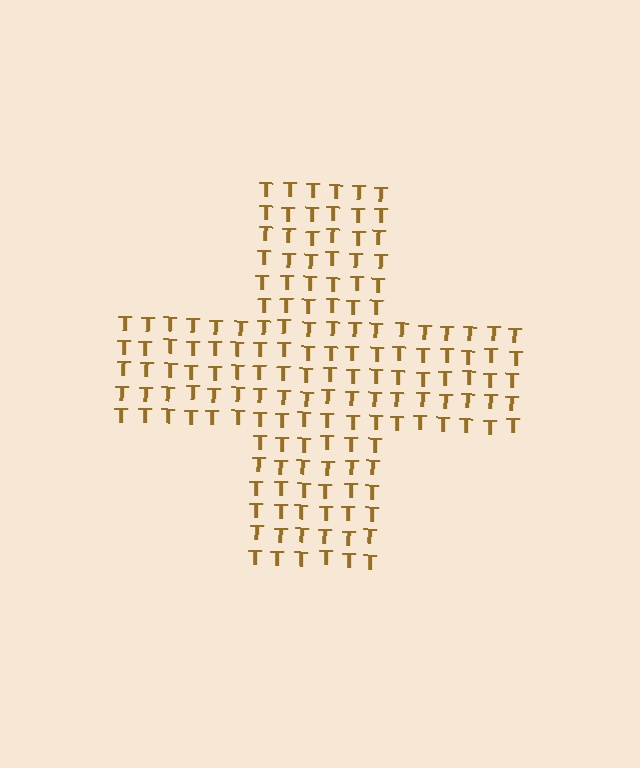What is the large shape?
The large shape is a cross.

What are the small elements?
The small elements are letter T's.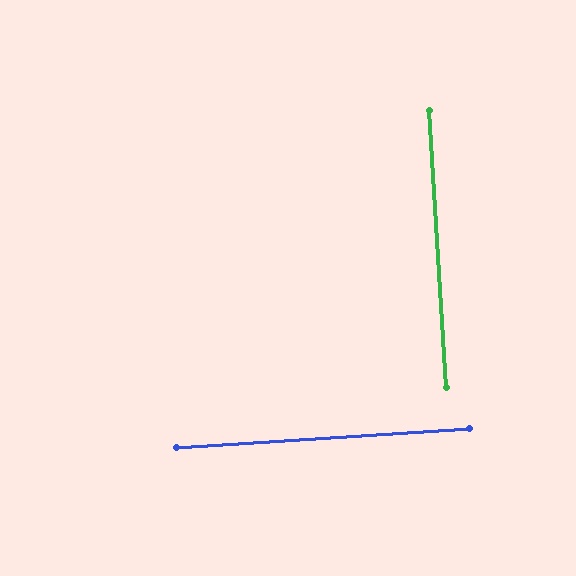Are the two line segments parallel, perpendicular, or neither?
Perpendicular — they meet at approximately 90°.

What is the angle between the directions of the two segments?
Approximately 90 degrees.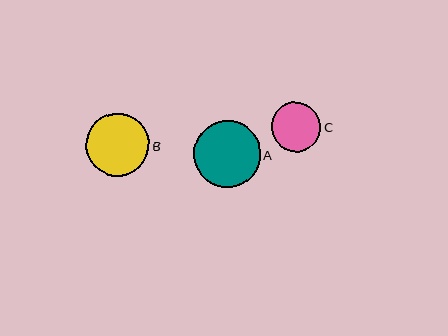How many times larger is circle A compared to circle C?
Circle A is approximately 1.3 times the size of circle C.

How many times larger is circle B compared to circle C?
Circle B is approximately 1.3 times the size of circle C.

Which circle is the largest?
Circle A is the largest with a size of approximately 67 pixels.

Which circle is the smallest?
Circle C is the smallest with a size of approximately 50 pixels.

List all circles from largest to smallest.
From largest to smallest: A, B, C.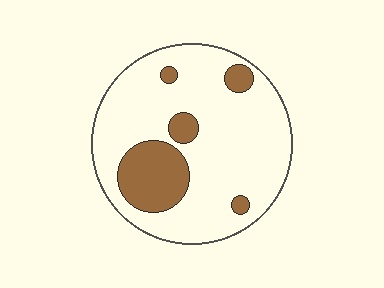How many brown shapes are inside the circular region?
5.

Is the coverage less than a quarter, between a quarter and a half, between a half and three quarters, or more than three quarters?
Less than a quarter.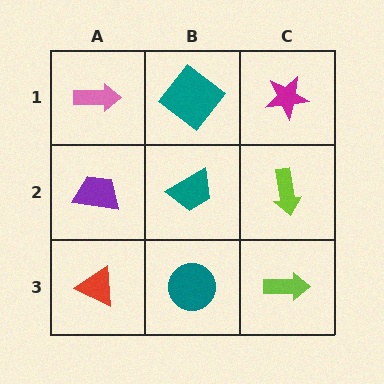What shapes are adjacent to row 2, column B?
A teal diamond (row 1, column B), a teal circle (row 3, column B), a purple trapezoid (row 2, column A), a lime arrow (row 2, column C).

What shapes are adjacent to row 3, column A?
A purple trapezoid (row 2, column A), a teal circle (row 3, column B).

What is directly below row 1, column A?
A purple trapezoid.